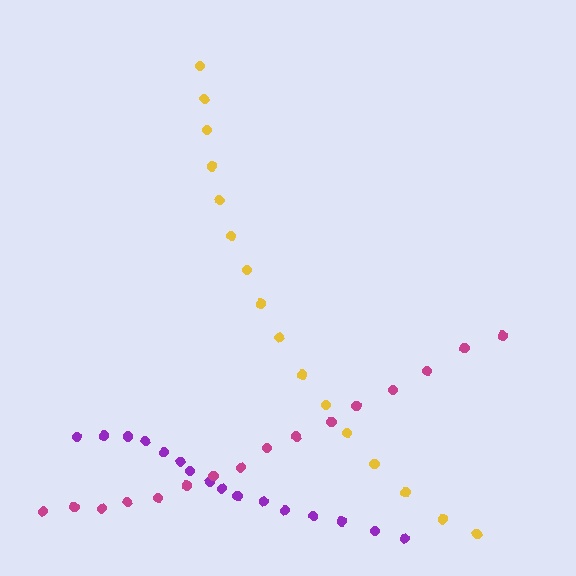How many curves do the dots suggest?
There are 3 distinct paths.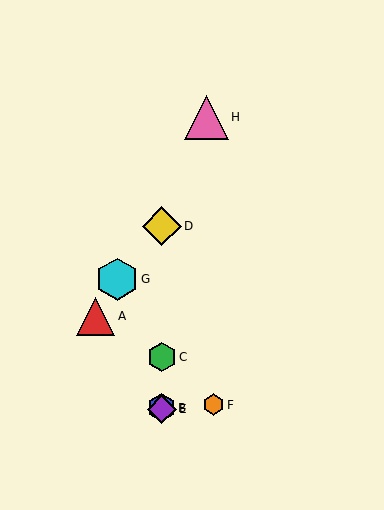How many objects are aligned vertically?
4 objects (B, C, D, E) are aligned vertically.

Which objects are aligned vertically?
Objects B, C, D, E are aligned vertically.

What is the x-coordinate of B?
Object B is at x≈162.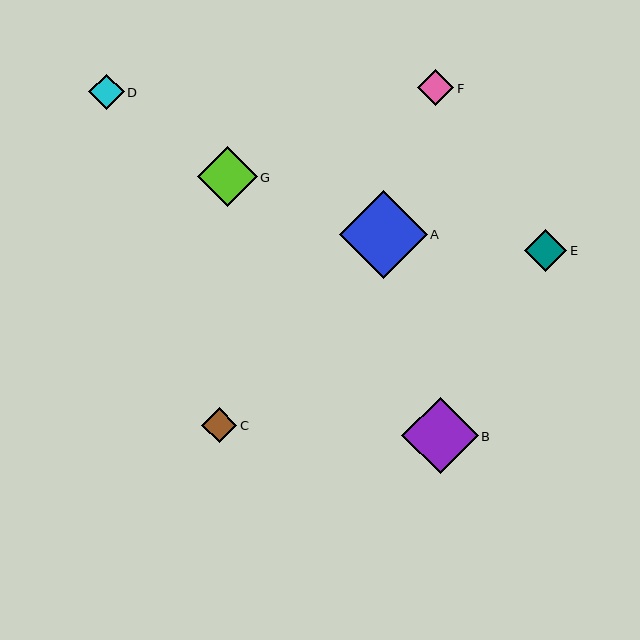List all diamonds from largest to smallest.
From largest to smallest: A, B, G, E, F, D, C.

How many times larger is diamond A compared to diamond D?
Diamond A is approximately 2.5 times the size of diamond D.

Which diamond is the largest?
Diamond A is the largest with a size of approximately 88 pixels.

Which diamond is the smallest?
Diamond C is the smallest with a size of approximately 35 pixels.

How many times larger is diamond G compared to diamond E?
Diamond G is approximately 1.4 times the size of diamond E.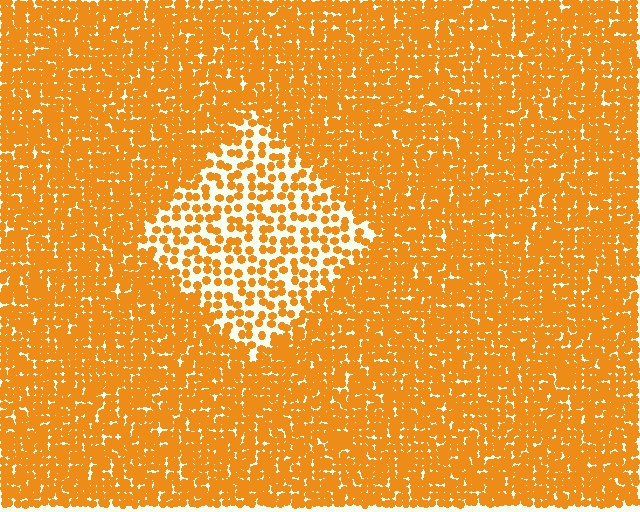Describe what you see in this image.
The image contains small orange elements arranged at two different densities. A diamond-shaped region is visible where the elements are less densely packed than the surrounding area.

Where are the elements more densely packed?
The elements are more densely packed outside the diamond boundary.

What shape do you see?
I see a diamond.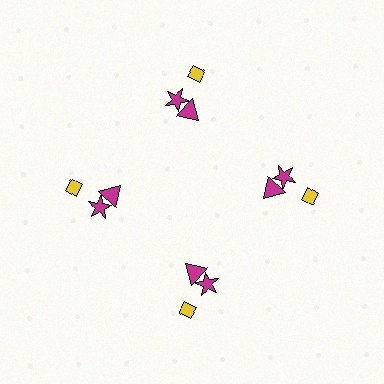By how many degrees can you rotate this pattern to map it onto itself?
The pattern maps onto itself every 90 degrees of rotation.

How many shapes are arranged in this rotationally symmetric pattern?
There are 12 shapes, arranged in 4 groups of 3.